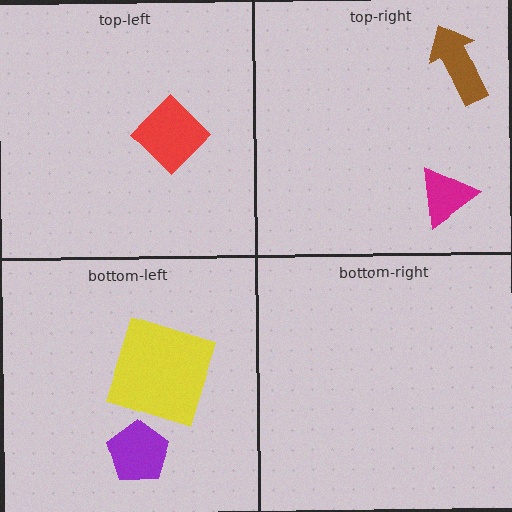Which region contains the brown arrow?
The top-right region.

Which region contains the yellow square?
The bottom-left region.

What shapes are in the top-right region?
The brown arrow, the magenta triangle.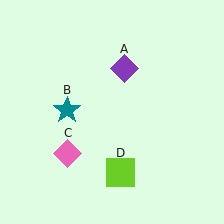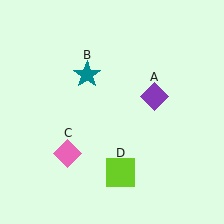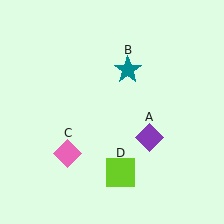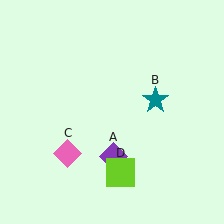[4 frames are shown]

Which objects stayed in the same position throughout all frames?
Pink diamond (object C) and lime square (object D) remained stationary.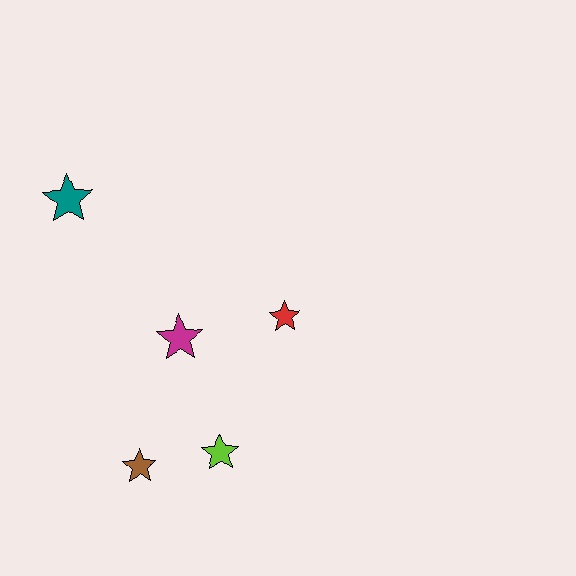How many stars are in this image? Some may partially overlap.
There are 5 stars.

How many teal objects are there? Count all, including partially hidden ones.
There is 1 teal object.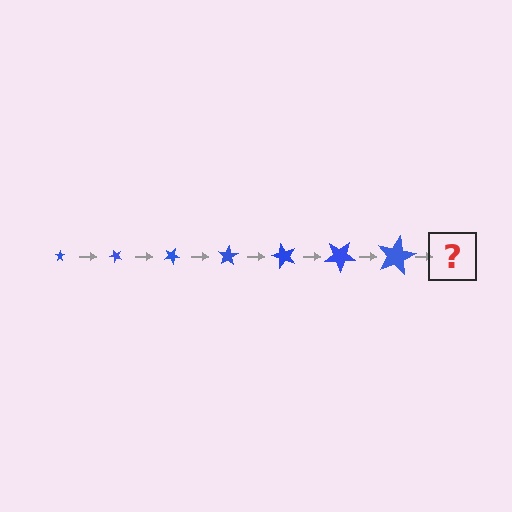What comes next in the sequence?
The next element should be a star, larger than the previous one and rotated 350 degrees from the start.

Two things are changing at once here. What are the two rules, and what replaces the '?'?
The two rules are that the star grows larger each step and it rotates 50 degrees each step. The '?' should be a star, larger than the previous one and rotated 350 degrees from the start.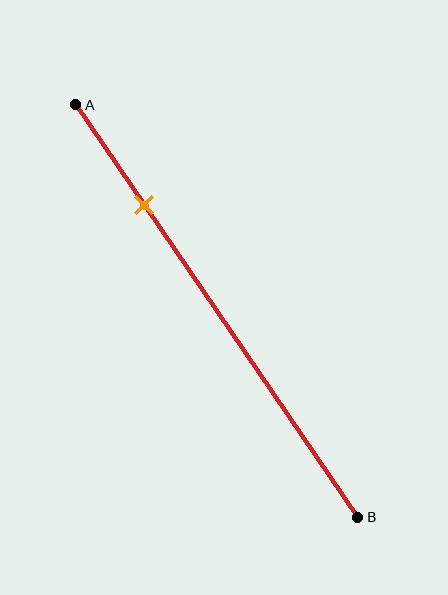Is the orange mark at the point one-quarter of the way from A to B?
Yes, the mark is approximately at the one-quarter point.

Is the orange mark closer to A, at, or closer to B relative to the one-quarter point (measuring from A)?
The orange mark is approximately at the one-quarter point of segment AB.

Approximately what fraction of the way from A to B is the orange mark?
The orange mark is approximately 25% of the way from A to B.